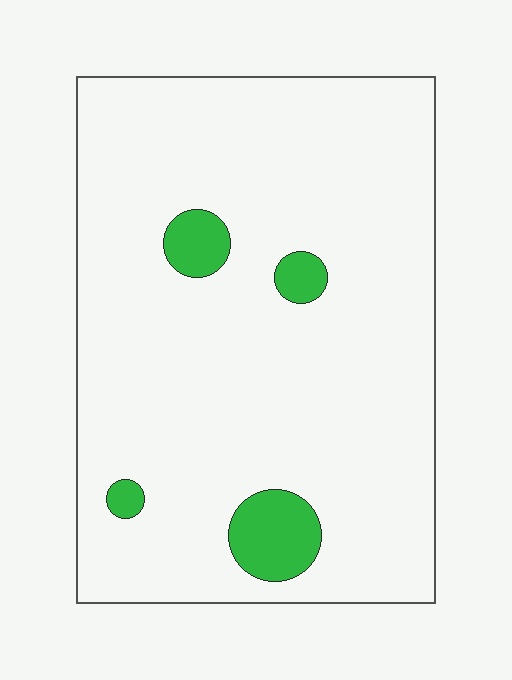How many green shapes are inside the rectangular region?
4.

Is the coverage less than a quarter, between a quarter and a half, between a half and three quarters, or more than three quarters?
Less than a quarter.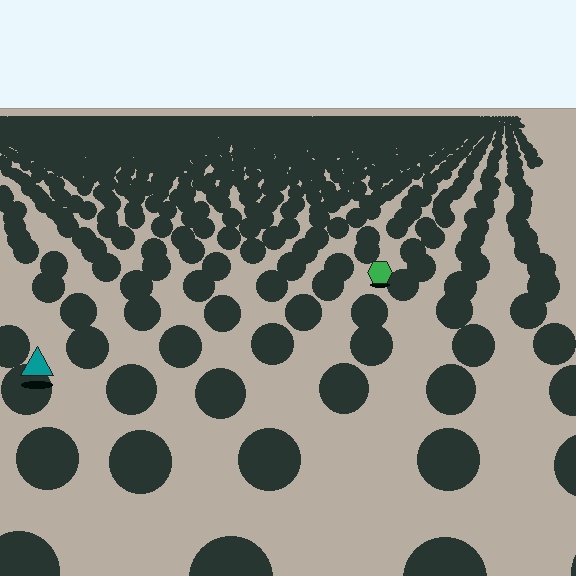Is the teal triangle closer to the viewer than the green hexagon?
Yes. The teal triangle is closer — you can tell from the texture gradient: the ground texture is coarser near it.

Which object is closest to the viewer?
The teal triangle is closest. The texture marks near it are larger and more spread out.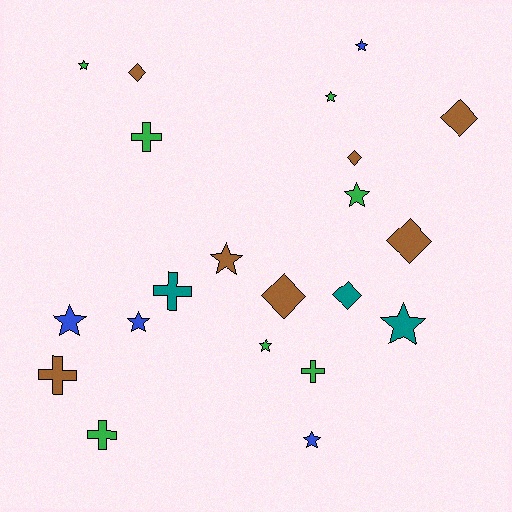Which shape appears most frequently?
Star, with 10 objects.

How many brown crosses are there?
There is 1 brown cross.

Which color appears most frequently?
Green, with 7 objects.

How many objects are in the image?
There are 21 objects.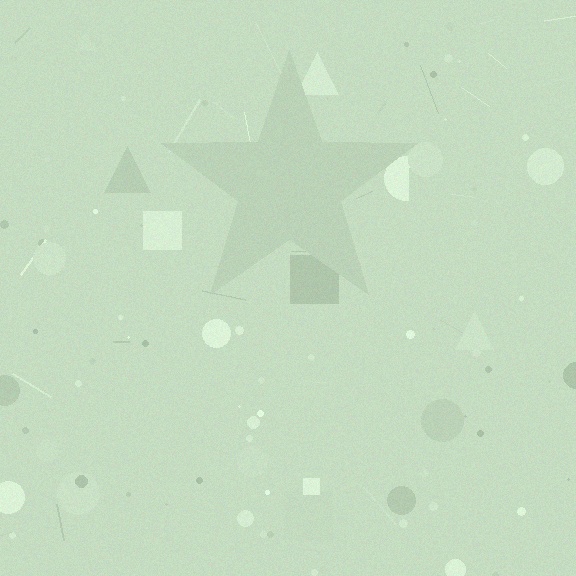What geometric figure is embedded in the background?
A star is embedded in the background.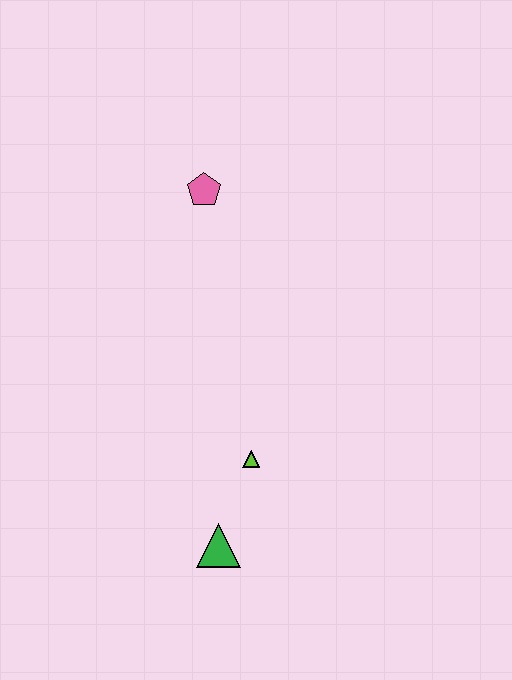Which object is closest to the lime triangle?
The green triangle is closest to the lime triangle.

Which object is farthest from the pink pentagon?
The green triangle is farthest from the pink pentagon.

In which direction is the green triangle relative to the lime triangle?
The green triangle is below the lime triangle.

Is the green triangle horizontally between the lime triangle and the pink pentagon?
Yes